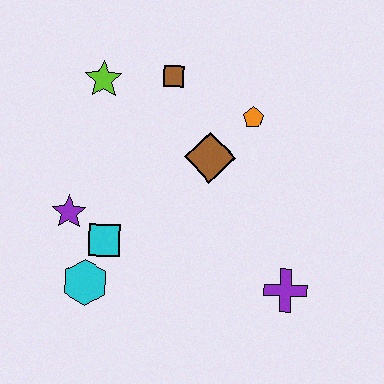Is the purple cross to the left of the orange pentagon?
No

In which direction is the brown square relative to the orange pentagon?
The brown square is to the left of the orange pentagon.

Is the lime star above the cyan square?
Yes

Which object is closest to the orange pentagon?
The brown diamond is closest to the orange pentagon.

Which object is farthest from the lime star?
The purple cross is farthest from the lime star.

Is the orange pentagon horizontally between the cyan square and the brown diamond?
No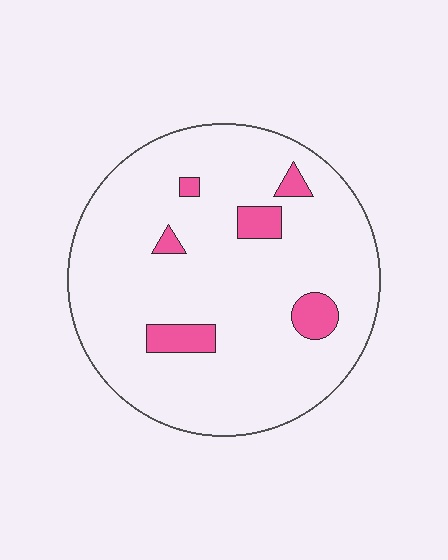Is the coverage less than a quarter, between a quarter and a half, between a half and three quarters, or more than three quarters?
Less than a quarter.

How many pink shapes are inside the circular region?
6.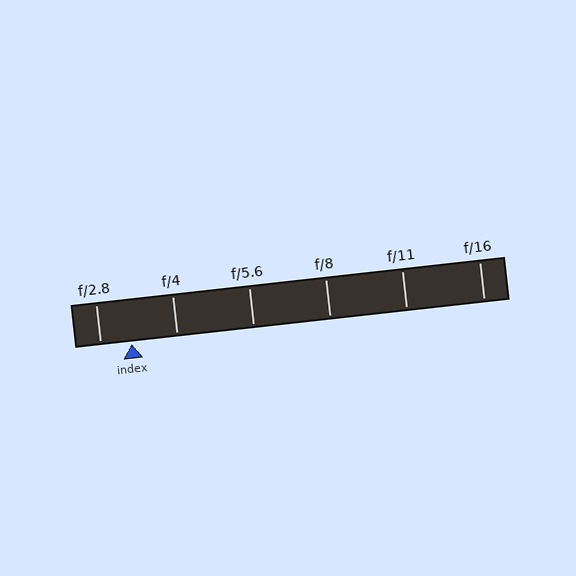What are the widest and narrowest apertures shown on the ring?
The widest aperture shown is f/2.8 and the narrowest is f/16.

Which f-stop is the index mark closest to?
The index mark is closest to f/2.8.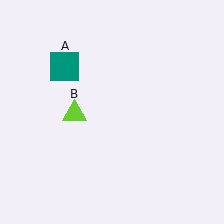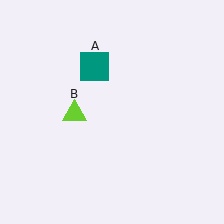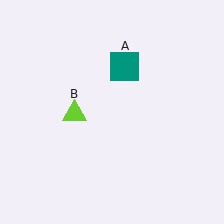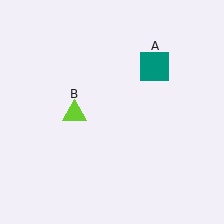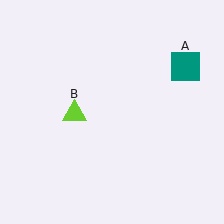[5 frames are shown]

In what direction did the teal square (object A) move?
The teal square (object A) moved right.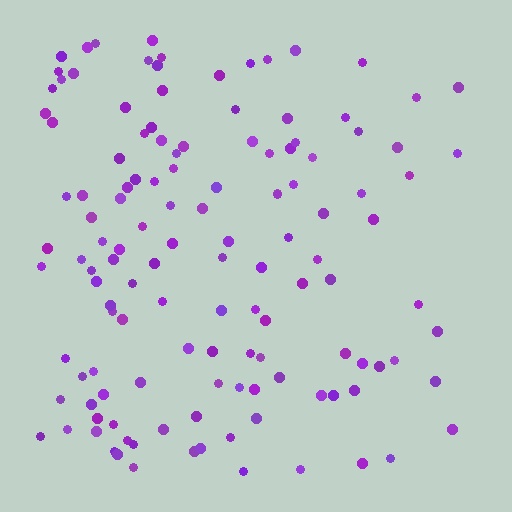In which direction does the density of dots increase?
From right to left, with the left side densest.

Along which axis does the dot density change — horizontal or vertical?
Horizontal.